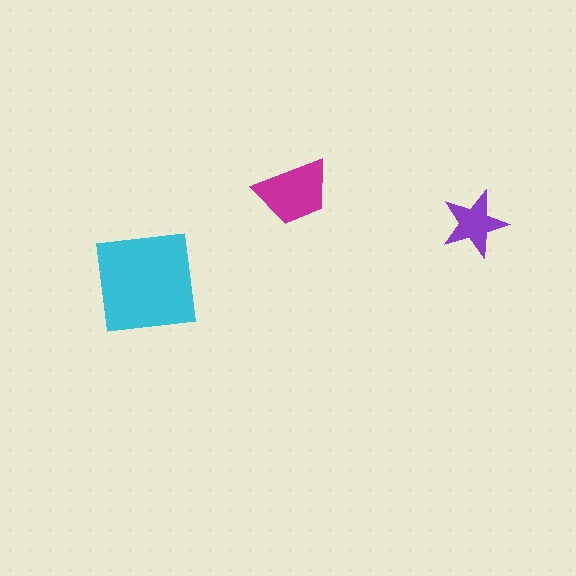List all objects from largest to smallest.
The cyan square, the magenta trapezoid, the purple star.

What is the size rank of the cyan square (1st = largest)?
1st.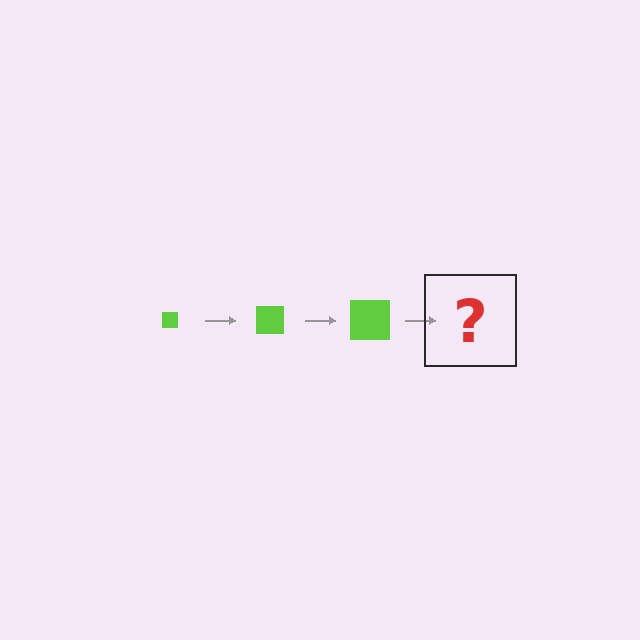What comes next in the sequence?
The next element should be a lime square, larger than the previous one.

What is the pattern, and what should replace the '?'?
The pattern is that the square gets progressively larger each step. The '?' should be a lime square, larger than the previous one.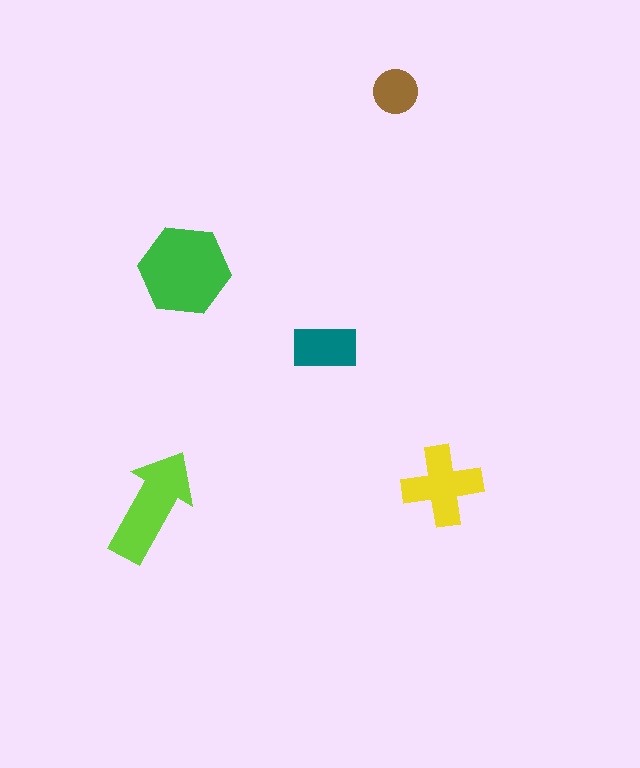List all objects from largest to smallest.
The green hexagon, the lime arrow, the yellow cross, the teal rectangle, the brown circle.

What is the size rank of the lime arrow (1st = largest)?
2nd.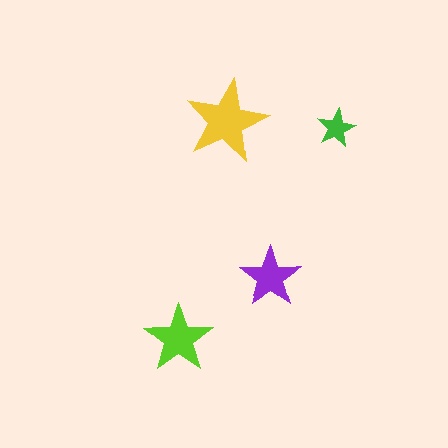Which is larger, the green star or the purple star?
The purple one.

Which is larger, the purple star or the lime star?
The lime one.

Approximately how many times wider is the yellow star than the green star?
About 2 times wider.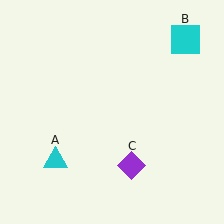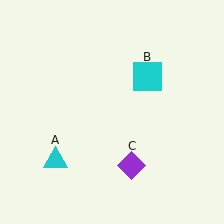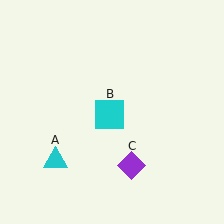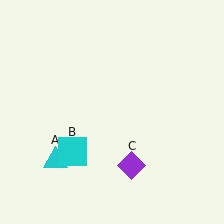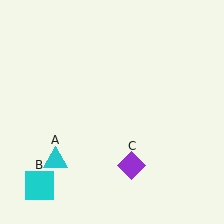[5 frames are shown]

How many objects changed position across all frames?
1 object changed position: cyan square (object B).